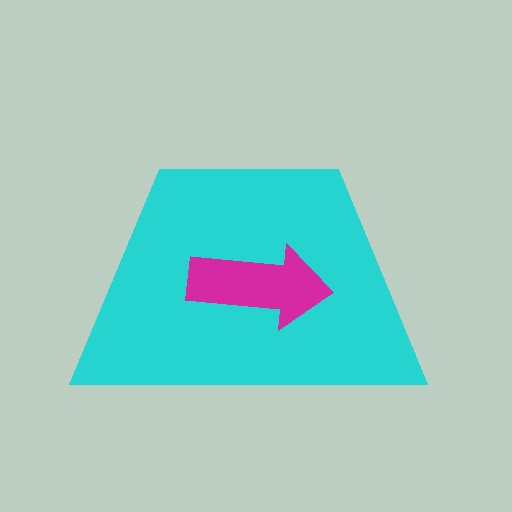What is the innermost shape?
The magenta arrow.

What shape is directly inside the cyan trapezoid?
The magenta arrow.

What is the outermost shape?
The cyan trapezoid.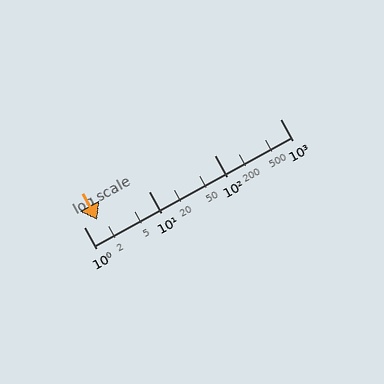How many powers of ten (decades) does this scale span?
The scale spans 3 decades, from 1 to 1000.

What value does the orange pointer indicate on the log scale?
The pointer indicates approximately 1.6.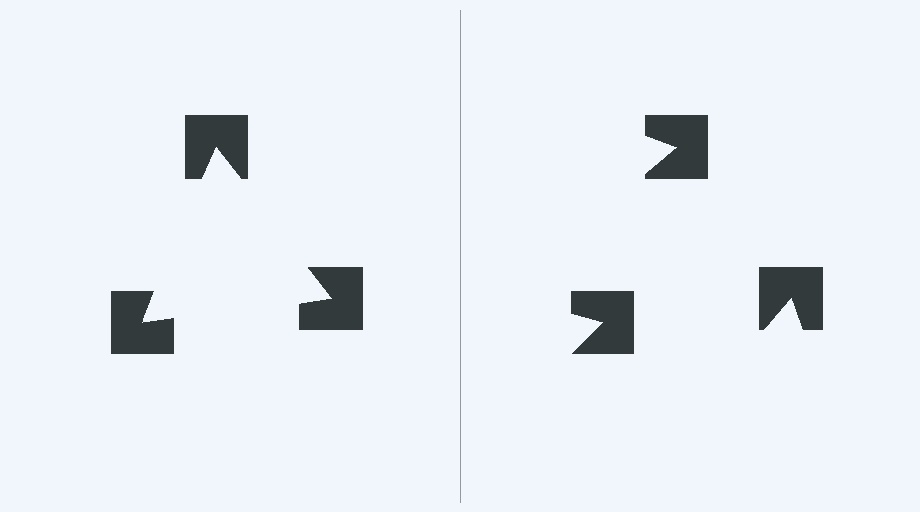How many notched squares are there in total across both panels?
6 — 3 on each side.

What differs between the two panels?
The notched squares are positioned identically on both sides; only the wedge orientations differ. On the left they align to a triangle; on the right they are misaligned.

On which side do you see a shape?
An illusory triangle appears on the left side. On the right side the wedge cuts are rotated, so no coherent shape forms.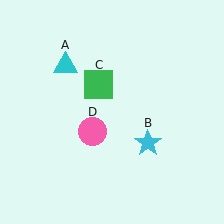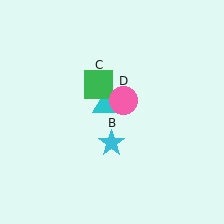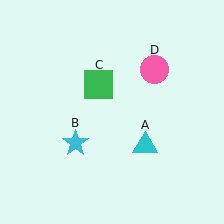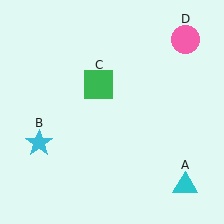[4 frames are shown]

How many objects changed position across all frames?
3 objects changed position: cyan triangle (object A), cyan star (object B), pink circle (object D).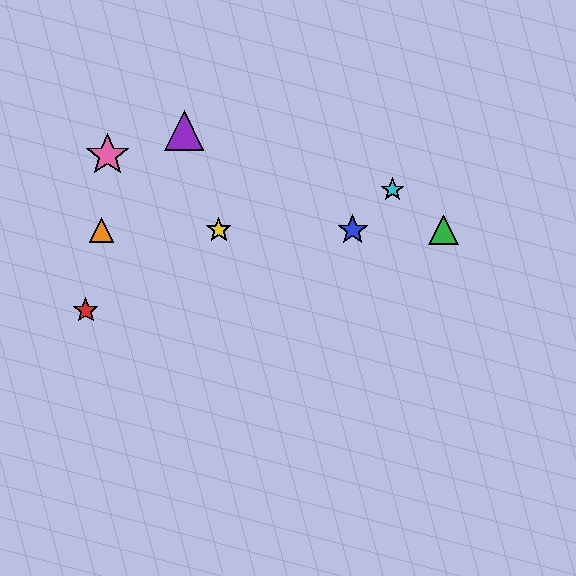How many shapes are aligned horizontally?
4 shapes (the blue star, the green triangle, the yellow star, the orange triangle) are aligned horizontally.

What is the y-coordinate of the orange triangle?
The orange triangle is at y≈230.